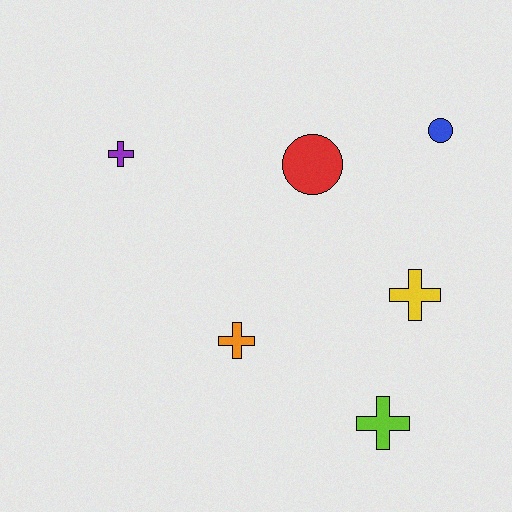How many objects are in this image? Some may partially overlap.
There are 6 objects.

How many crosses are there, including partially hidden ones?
There are 4 crosses.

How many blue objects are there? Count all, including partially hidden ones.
There is 1 blue object.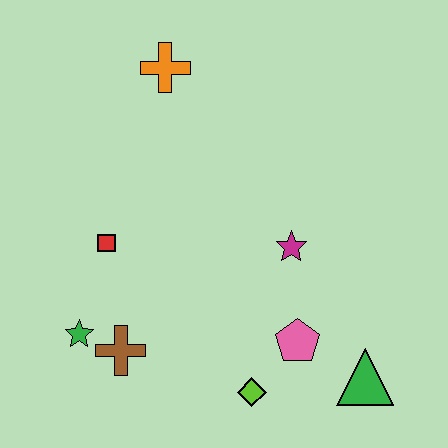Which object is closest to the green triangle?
The pink pentagon is closest to the green triangle.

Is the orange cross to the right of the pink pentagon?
No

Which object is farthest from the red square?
The green triangle is farthest from the red square.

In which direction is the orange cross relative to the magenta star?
The orange cross is above the magenta star.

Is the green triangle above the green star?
No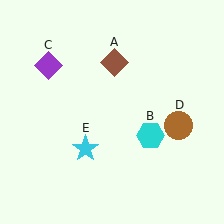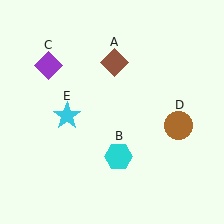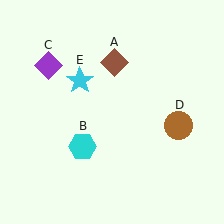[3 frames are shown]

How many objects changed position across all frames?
2 objects changed position: cyan hexagon (object B), cyan star (object E).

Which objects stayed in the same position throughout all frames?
Brown diamond (object A) and purple diamond (object C) and brown circle (object D) remained stationary.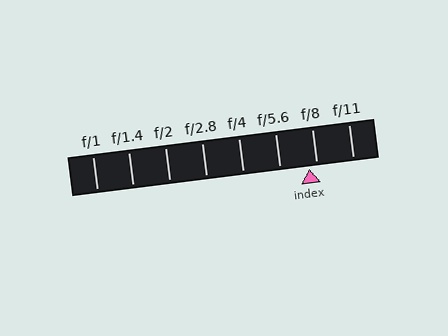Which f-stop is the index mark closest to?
The index mark is closest to f/8.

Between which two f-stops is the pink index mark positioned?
The index mark is between f/5.6 and f/8.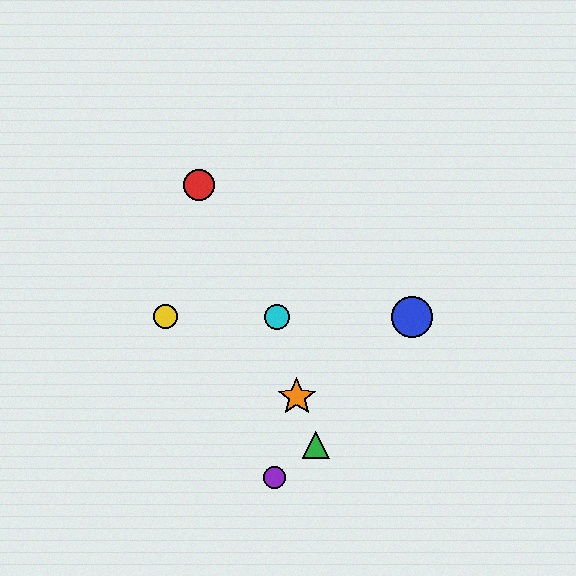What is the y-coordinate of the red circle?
The red circle is at y≈185.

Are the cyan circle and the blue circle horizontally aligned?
Yes, both are at y≈317.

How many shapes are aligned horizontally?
3 shapes (the blue circle, the yellow circle, the cyan circle) are aligned horizontally.